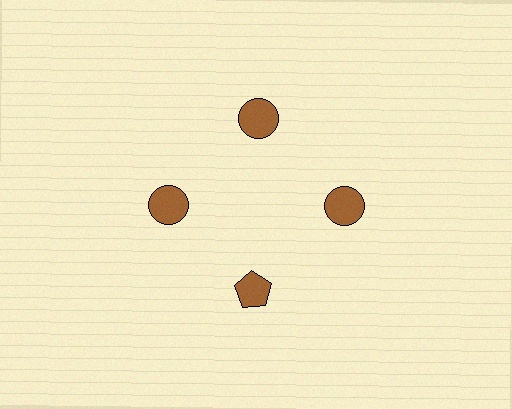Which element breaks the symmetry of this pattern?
The brown pentagon at roughly the 6 o'clock position breaks the symmetry. All other shapes are brown circles.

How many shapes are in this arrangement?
There are 4 shapes arranged in a ring pattern.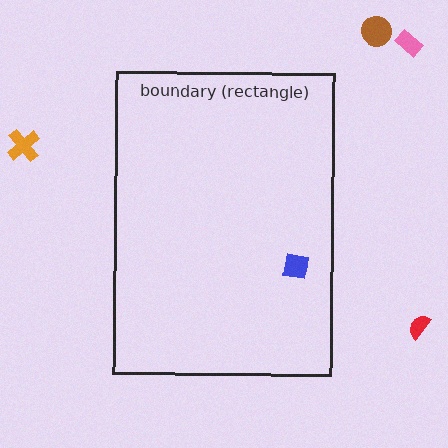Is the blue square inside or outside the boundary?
Inside.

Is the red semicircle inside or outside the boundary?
Outside.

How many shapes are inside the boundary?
1 inside, 4 outside.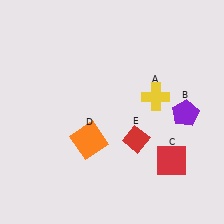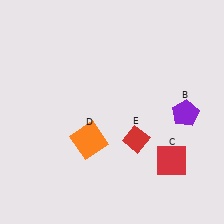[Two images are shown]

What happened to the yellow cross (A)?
The yellow cross (A) was removed in Image 2. It was in the top-right area of Image 1.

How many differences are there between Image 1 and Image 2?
There is 1 difference between the two images.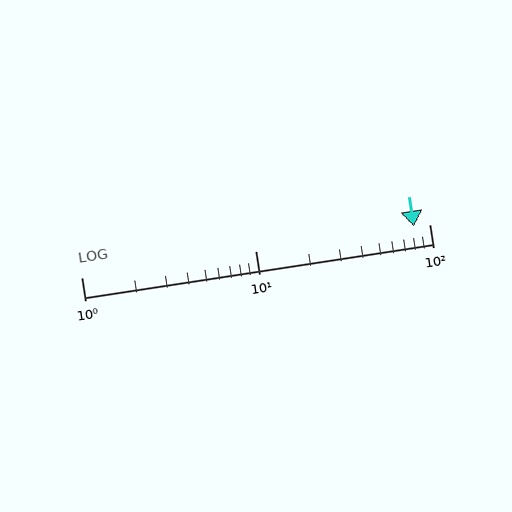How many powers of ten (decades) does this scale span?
The scale spans 2 decades, from 1 to 100.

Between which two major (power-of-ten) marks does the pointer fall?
The pointer is between 10 and 100.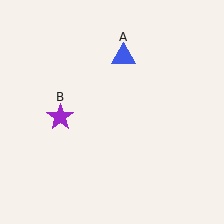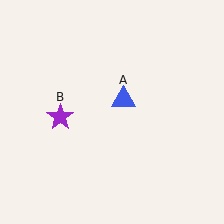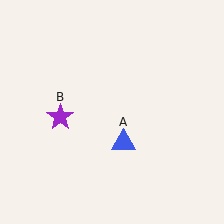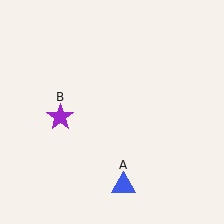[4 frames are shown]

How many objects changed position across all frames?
1 object changed position: blue triangle (object A).